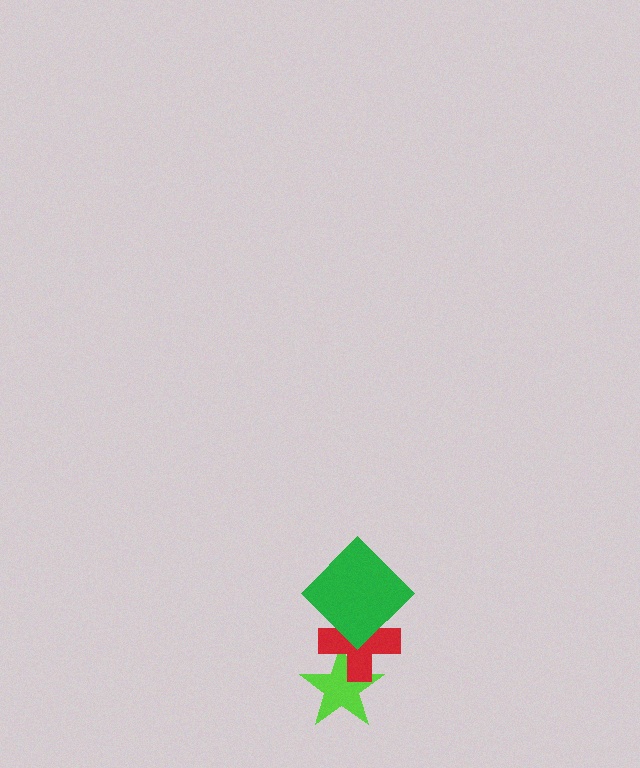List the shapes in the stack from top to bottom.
From top to bottom: the green diamond, the red cross, the lime star.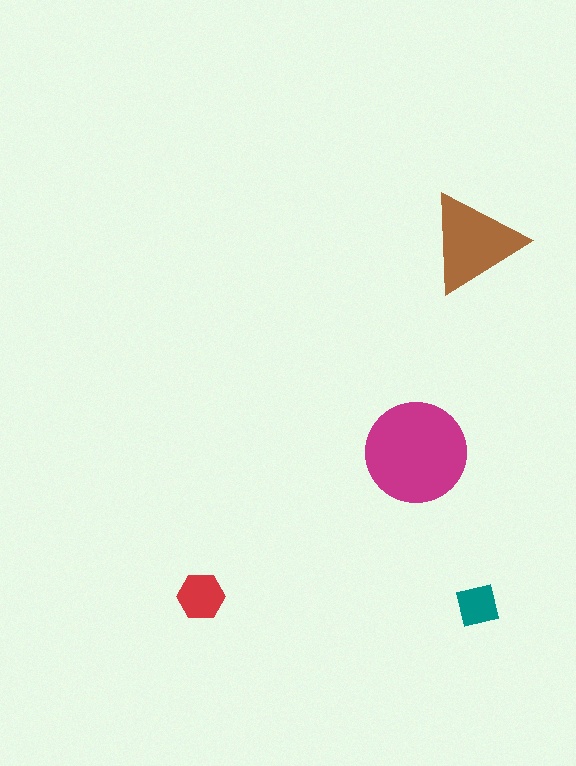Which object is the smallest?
The teal square.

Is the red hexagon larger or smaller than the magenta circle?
Smaller.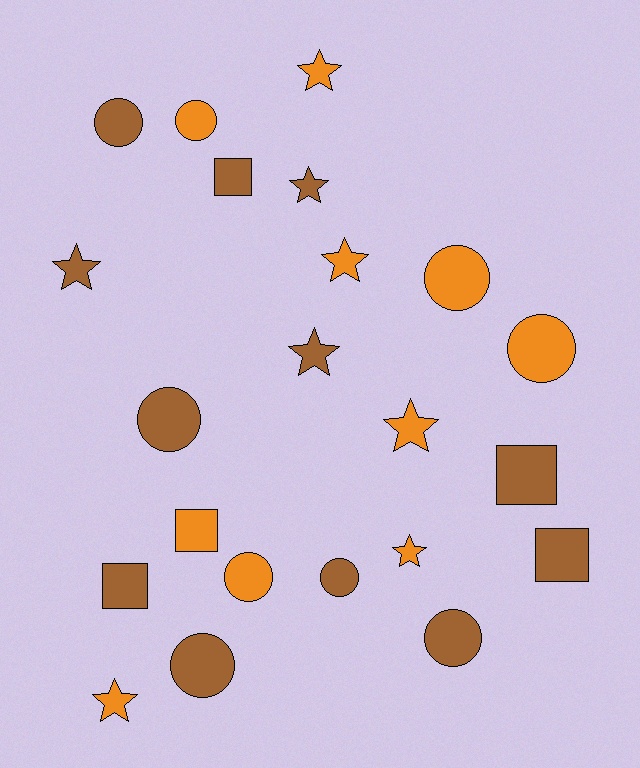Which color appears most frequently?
Brown, with 12 objects.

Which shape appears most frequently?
Circle, with 9 objects.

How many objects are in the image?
There are 22 objects.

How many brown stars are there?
There are 3 brown stars.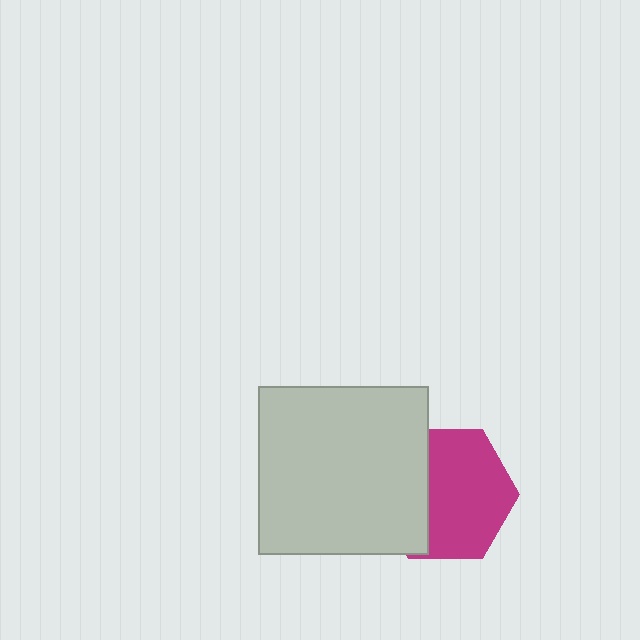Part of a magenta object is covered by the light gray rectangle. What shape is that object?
It is a hexagon.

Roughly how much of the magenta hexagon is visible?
About half of it is visible (roughly 65%).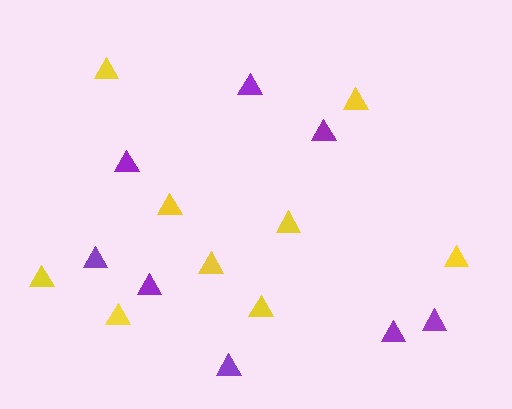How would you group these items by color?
There are 2 groups: one group of yellow triangles (9) and one group of purple triangles (8).